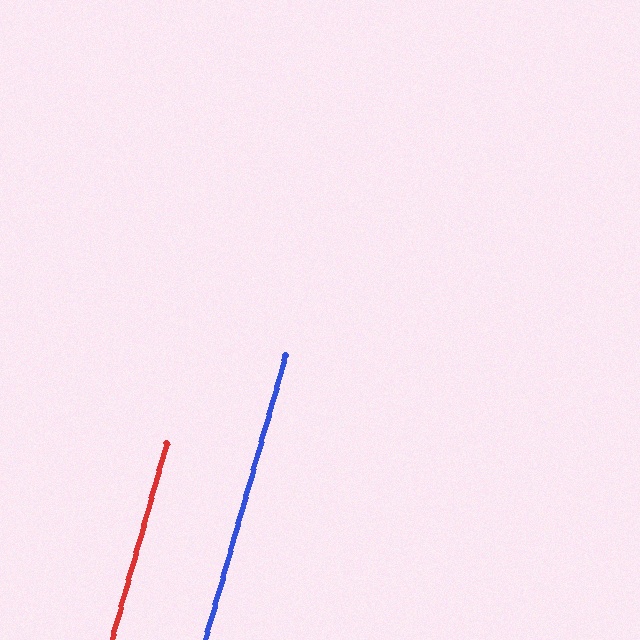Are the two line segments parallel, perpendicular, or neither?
Parallel — their directions differ by only 0.3°.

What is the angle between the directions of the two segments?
Approximately 0 degrees.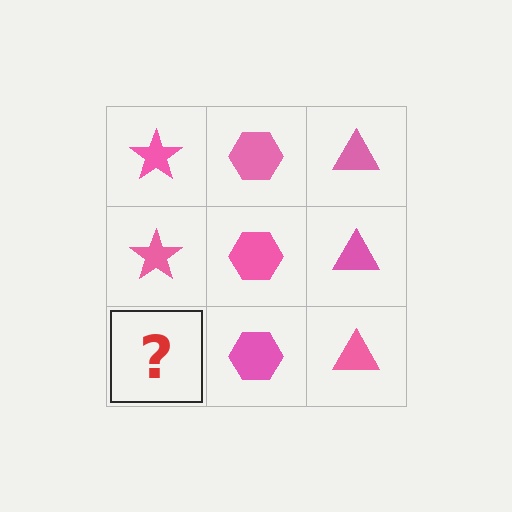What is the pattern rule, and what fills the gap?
The rule is that each column has a consistent shape. The gap should be filled with a pink star.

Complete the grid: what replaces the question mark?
The question mark should be replaced with a pink star.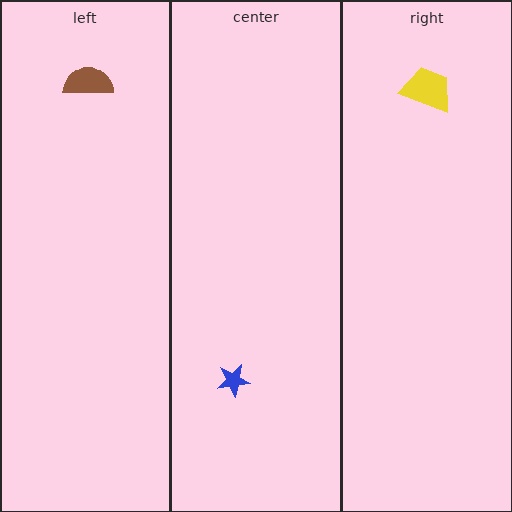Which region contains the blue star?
The center region.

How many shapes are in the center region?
1.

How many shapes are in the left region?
1.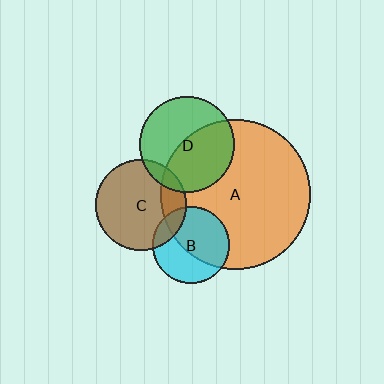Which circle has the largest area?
Circle A (orange).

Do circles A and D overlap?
Yes.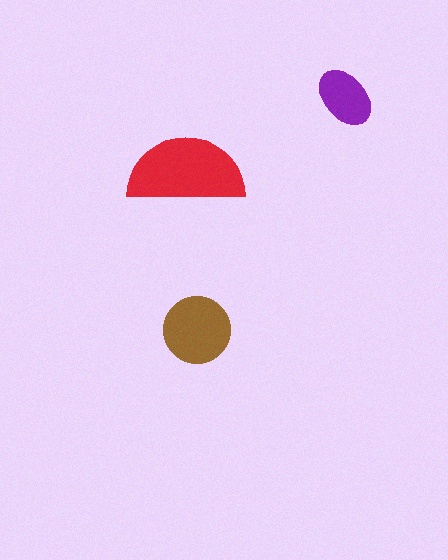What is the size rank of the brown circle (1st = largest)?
2nd.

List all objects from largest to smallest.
The red semicircle, the brown circle, the purple ellipse.